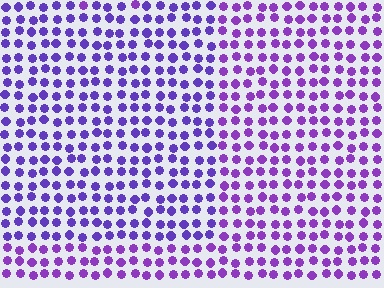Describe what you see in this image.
The image is filled with small purple elements in a uniform arrangement. A rectangle-shaped region is visible where the elements are tinted to a slightly different hue, forming a subtle color boundary.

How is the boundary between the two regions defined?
The boundary is defined purely by a slight shift in hue (about 21 degrees). Spacing, size, and orientation are identical on both sides.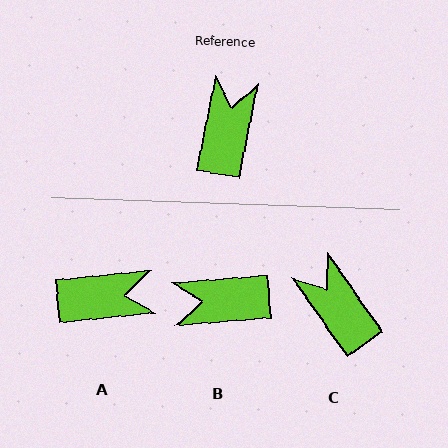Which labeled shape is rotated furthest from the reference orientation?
B, about 105 degrees away.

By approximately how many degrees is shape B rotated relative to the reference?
Approximately 105 degrees counter-clockwise.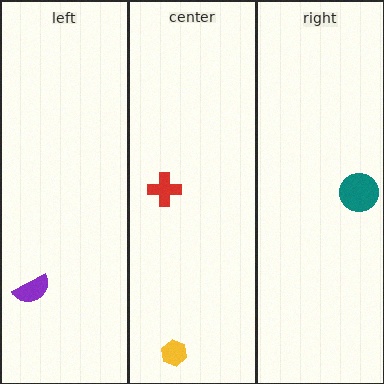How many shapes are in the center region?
2.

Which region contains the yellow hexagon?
The center region.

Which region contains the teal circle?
The right region.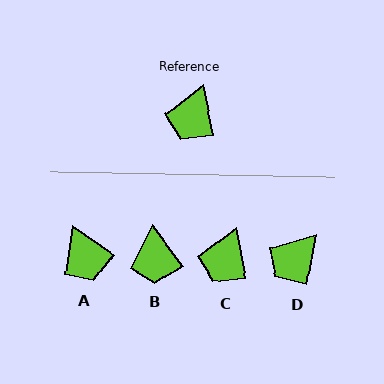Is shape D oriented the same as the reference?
No, it is off by about 22 degrees.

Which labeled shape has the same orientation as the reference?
C.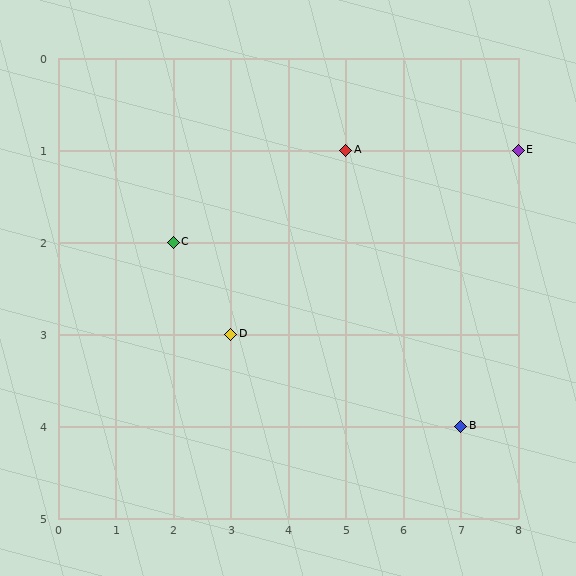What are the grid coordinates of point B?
Point B is at grid coordinates (7, 4).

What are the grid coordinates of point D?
Point D is at grid coordinates (3, 3).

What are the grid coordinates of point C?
Point C is at grid coordinates (2, 2).